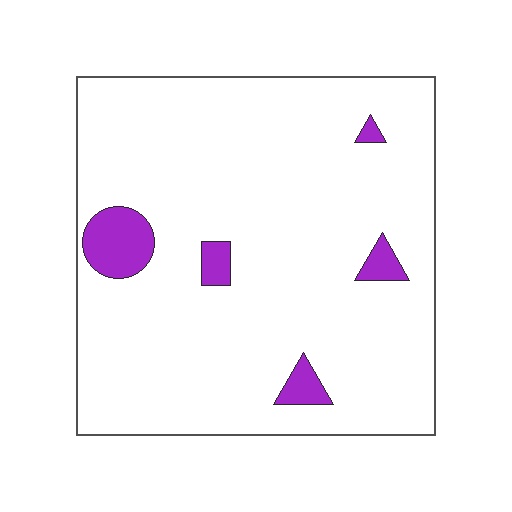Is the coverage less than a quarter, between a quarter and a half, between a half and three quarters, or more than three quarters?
Less than a quarter.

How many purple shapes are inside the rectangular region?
5.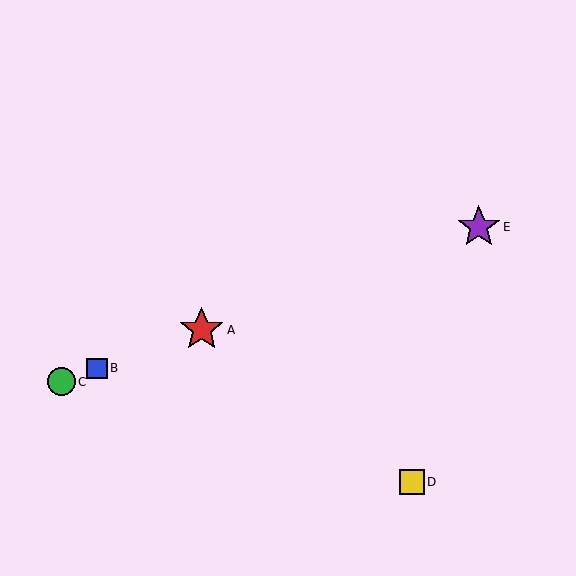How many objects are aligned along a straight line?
4 objects (A, B, C, E) are aligned along a straight line.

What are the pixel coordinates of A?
Object A is at (202, 330).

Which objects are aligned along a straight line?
Objects A, B, C, E are aligned along a straight line.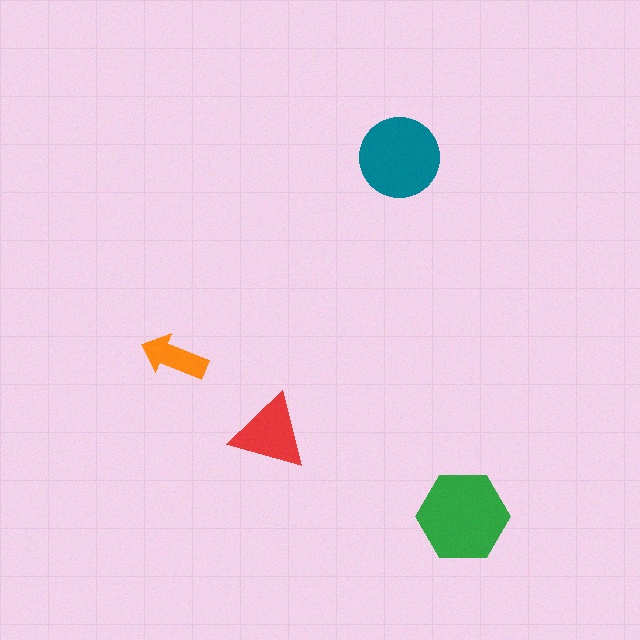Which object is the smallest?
The orange arrow.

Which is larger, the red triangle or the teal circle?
The teal circle.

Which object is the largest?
The green hexagon.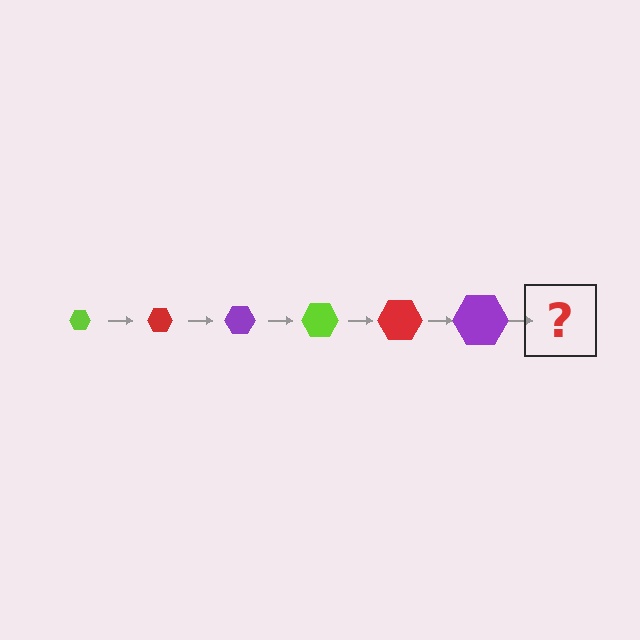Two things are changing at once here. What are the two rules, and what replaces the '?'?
The two rules are that the hexagon grows larger each step and the color cycles through lime, red, and purple. The '?' should be a lime hexagon, larger than the previous one.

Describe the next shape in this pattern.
It should be a lime hexagon, larger than the previous one.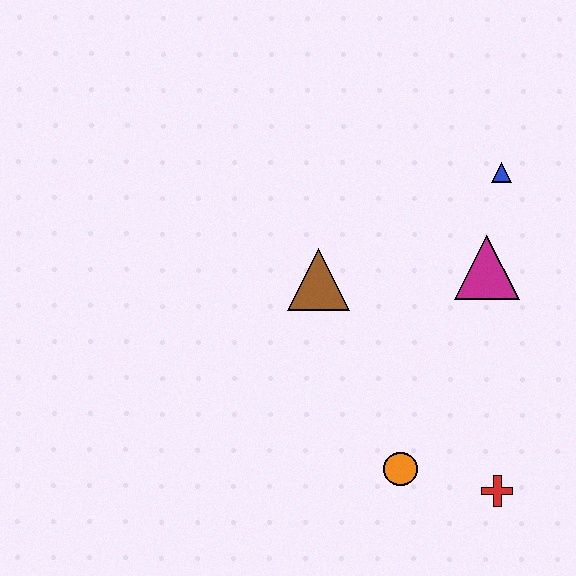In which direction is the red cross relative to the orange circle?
The red cross is to the right of the orange circle.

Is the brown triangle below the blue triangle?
Yes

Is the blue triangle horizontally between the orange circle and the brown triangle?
No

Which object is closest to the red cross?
The orange circle is closest to the red cross.